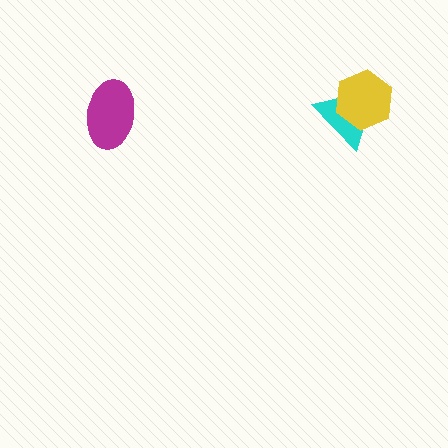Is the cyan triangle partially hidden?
Yes, it is partially covered by another shape.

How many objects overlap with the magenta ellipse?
0 objects overlap with the magenta ellipse.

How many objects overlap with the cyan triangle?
1 object overlaps with the cyan triangle.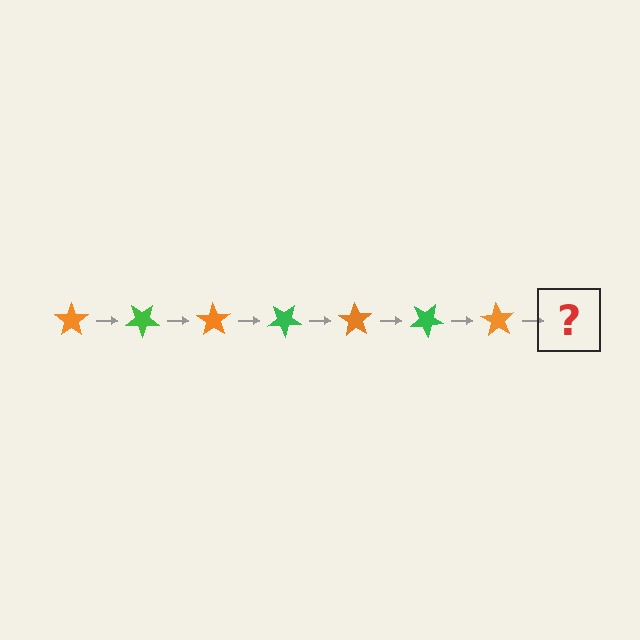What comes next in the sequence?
The next element should be a green star, rotated 245 degrees from the start.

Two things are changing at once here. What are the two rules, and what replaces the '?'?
The two rules are that it rotates 35 degrees each step and the color cycles through orange and green. The '?' should be a green star, rotated 245 degrees from the start.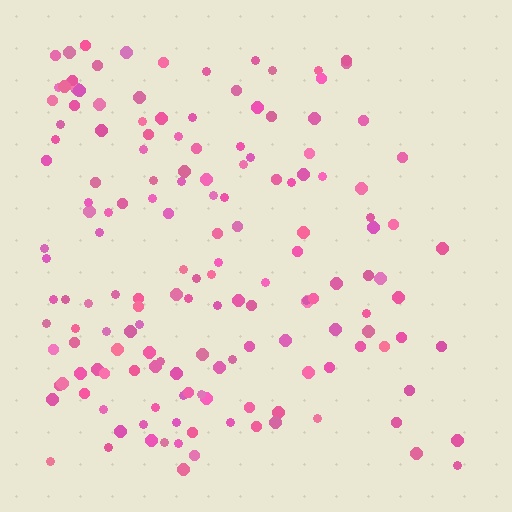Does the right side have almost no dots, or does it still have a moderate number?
Still a moderate number, just noticeably fewer than the left.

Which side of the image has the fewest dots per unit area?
The right.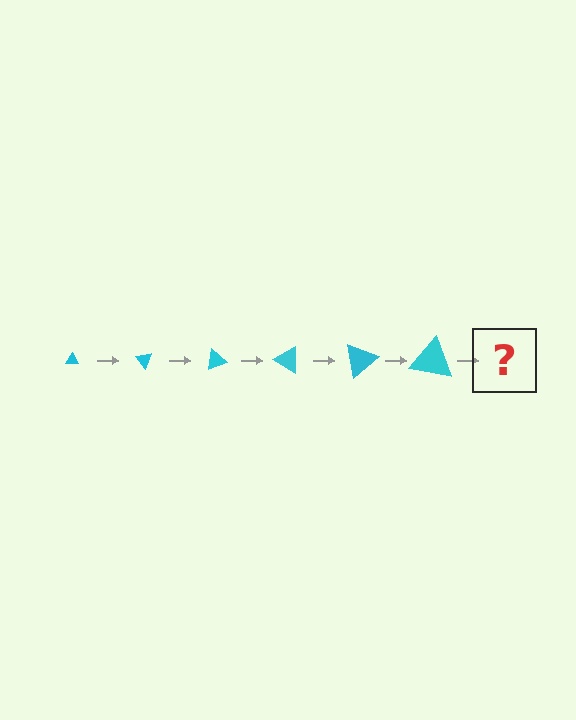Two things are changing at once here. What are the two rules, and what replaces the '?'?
The two rules are that the triangle grows larger each step and it rotates 50 degrees each step. The '?' should be a triangle, larger than the previous one and rotated 300 degrees from the start.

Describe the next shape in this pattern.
It should be a triangle, larger than the previous one and rotated 300 degrees from the start.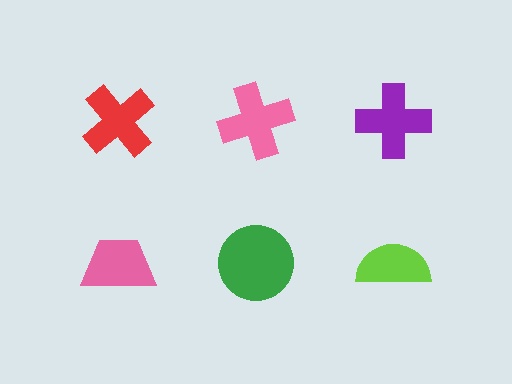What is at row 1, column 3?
A purple cross.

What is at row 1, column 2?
A pink cross.